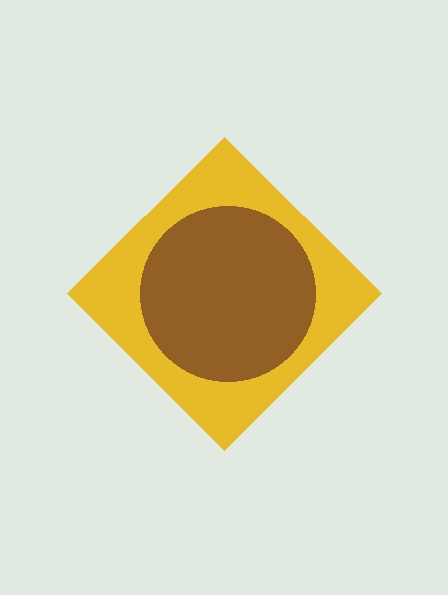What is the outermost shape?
The yellow diamond.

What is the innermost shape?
The brown circle.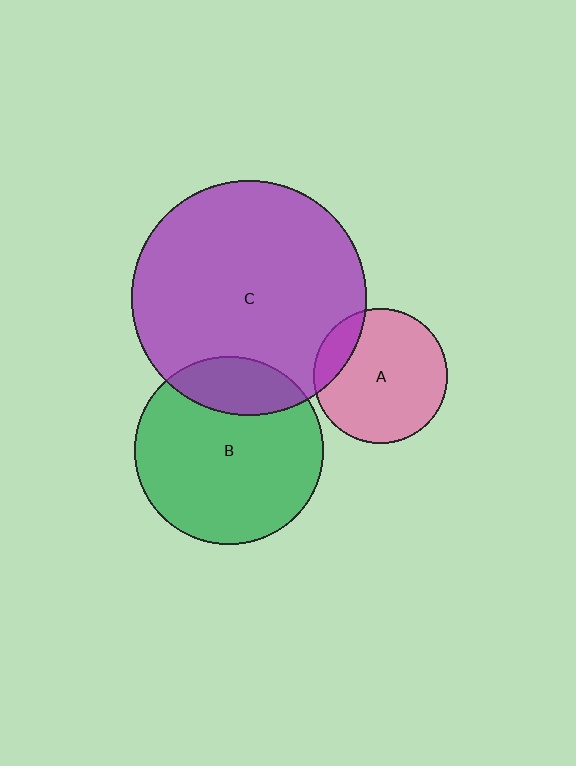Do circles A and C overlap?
Yes.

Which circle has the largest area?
Circle C (purple).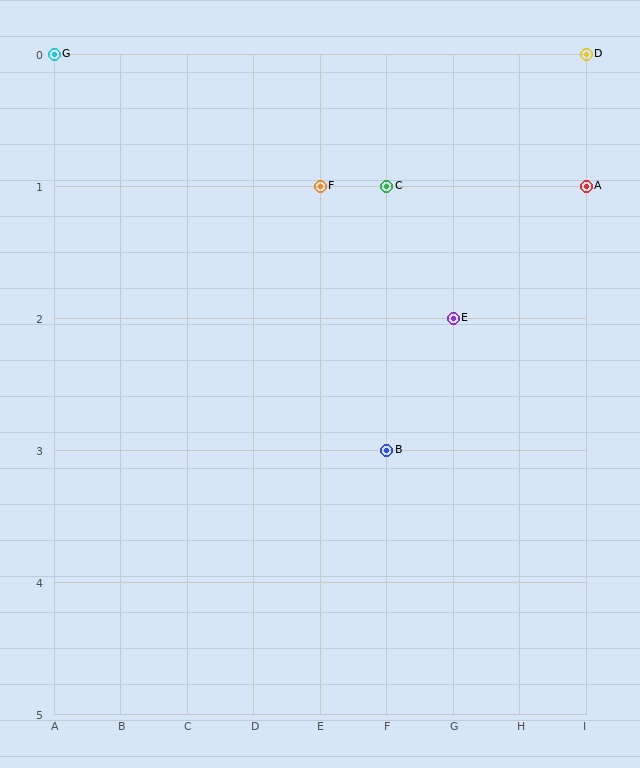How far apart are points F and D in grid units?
Points F and D are 4 columns and 1 row apart (about 4.1 grid units diagonally).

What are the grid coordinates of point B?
Point B is at grid coordinates (F, 3).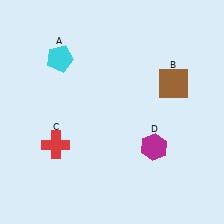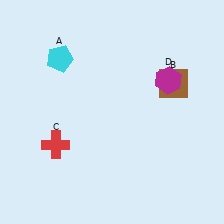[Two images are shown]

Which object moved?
The magenta hexagon (D) moved up.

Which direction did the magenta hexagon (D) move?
The magenta hexagon (D) moved up.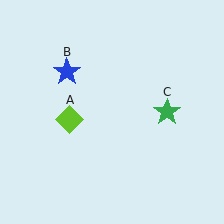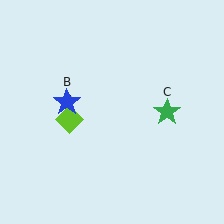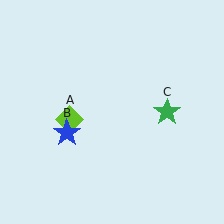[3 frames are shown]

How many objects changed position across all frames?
1 object changed position: blue star (object B).